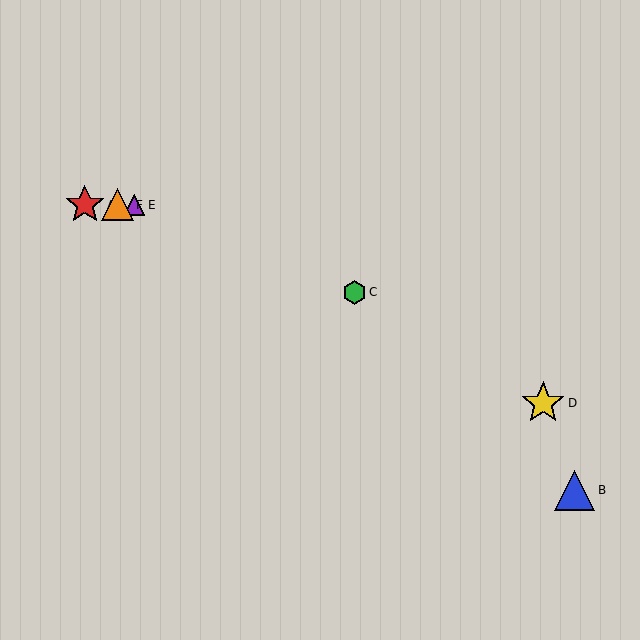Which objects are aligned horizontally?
Objects A, E, F are aligned horizontally.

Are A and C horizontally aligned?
No, A is at y≈205 and C is at y≈292.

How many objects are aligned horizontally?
3 objects (A, E, F) are aligned horizontally.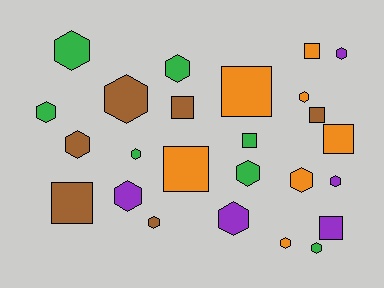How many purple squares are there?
There is 1 purple square.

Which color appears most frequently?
Green, with 7 objects.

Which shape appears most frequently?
Hexagon, with 16 objects.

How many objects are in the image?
There are 25 objects.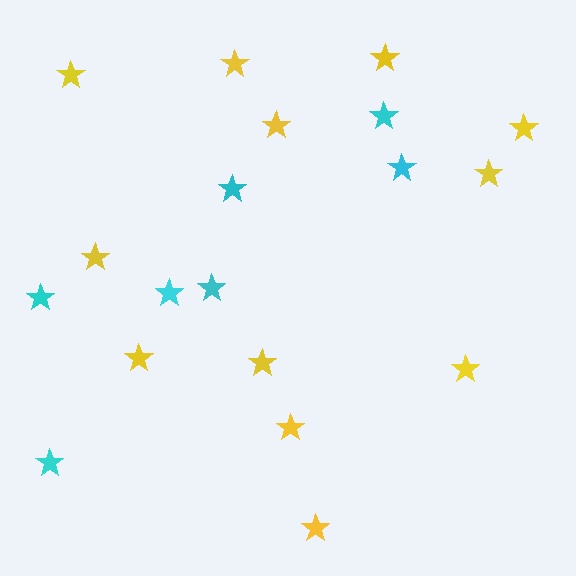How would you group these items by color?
There are 2 groups: one group of yellow stars (12) and one group of cyan stars (7).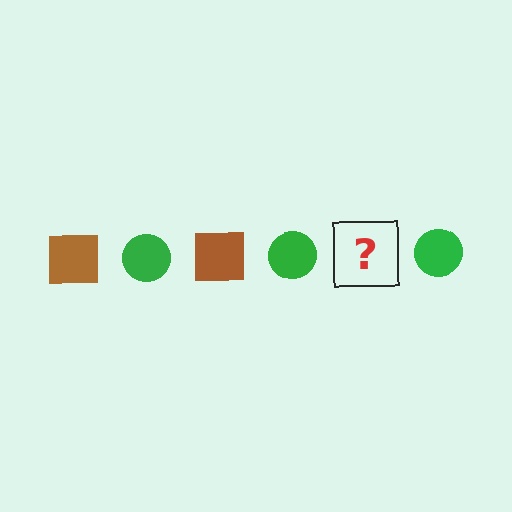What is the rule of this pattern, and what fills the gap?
The rule is that the pattern alternates between brown square and green circle. The gap should be filled with a brown square.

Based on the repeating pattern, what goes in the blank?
The blank should be a brown square.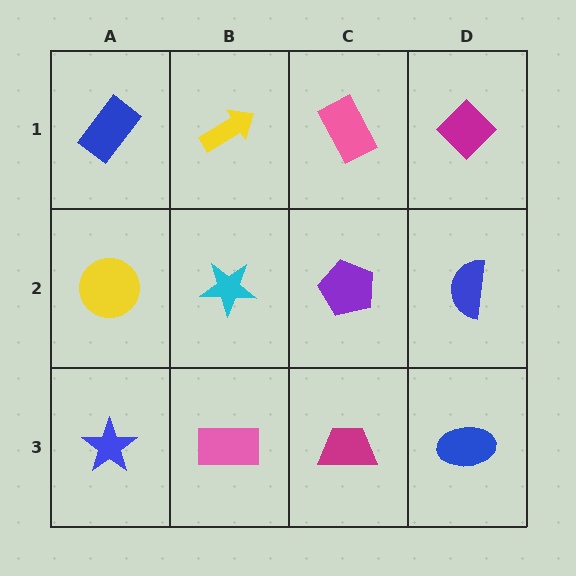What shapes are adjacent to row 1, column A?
A yellow circle (row 2, column A), a yellow arrow (row 1, column B).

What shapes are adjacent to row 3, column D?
A blue semicircle (row 2, column D), a magenta trapezoid (row 3, column C).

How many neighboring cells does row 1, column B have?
3.